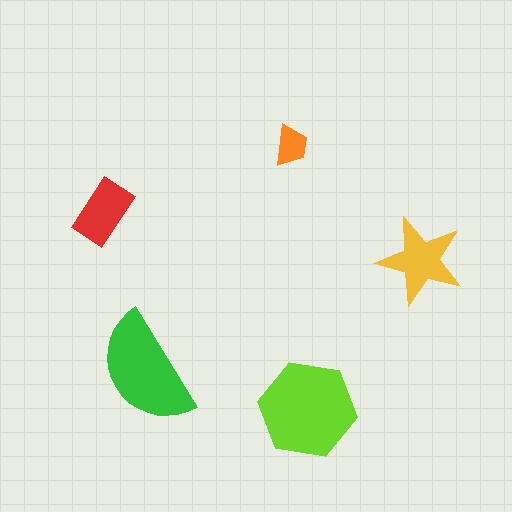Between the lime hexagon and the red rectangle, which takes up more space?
The lime hexagon.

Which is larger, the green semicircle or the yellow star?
The green semicircle.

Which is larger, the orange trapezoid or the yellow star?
The yellow star.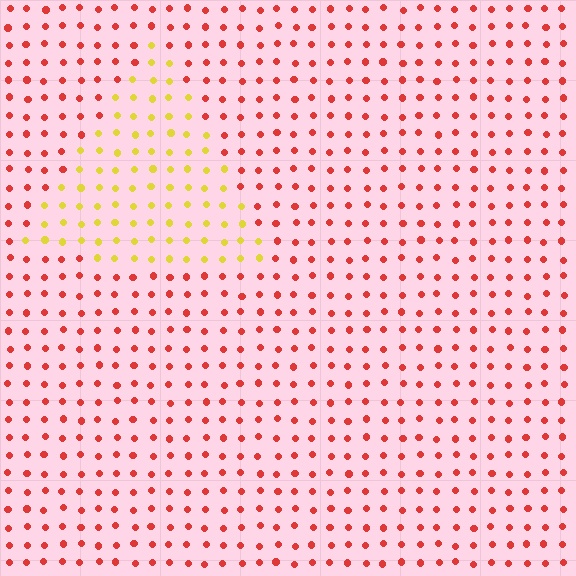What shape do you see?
I see a triangle.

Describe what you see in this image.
The image is filled with small red elements in a uniform arrangement. A triangle-shaped region is visible where the elements are tinted to a slightly different hue, forming a subtle color boundary.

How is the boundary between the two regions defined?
The boundary is defined purely by a slight shift in hue (about 57 degrees). Spacing, size, and orientation are identical on both sides.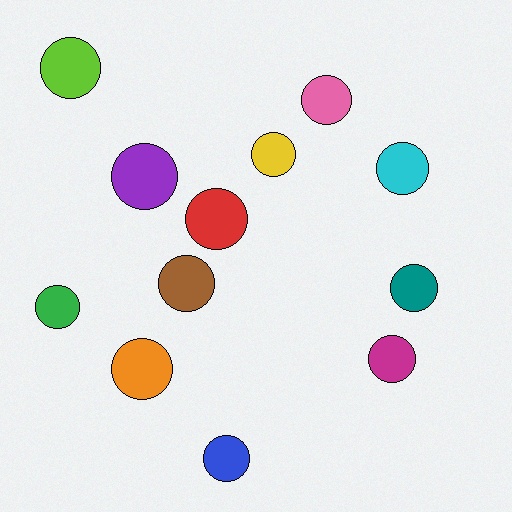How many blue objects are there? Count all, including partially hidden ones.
There is 1 blue object.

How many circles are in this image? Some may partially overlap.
There are 12 circles.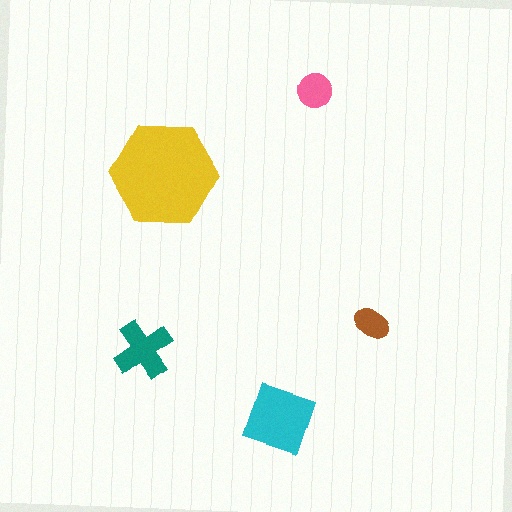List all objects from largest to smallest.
The yellow hexagon, the cyan diamond, the teal cross, the pink circle, the brown ellipse.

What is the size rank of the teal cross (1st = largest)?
3rd.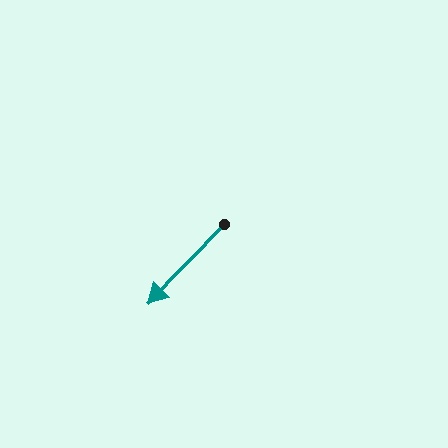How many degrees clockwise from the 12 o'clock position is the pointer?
Approximately 224 degrees.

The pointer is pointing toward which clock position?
Roughly 7 o'clock.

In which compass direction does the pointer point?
Southwest.